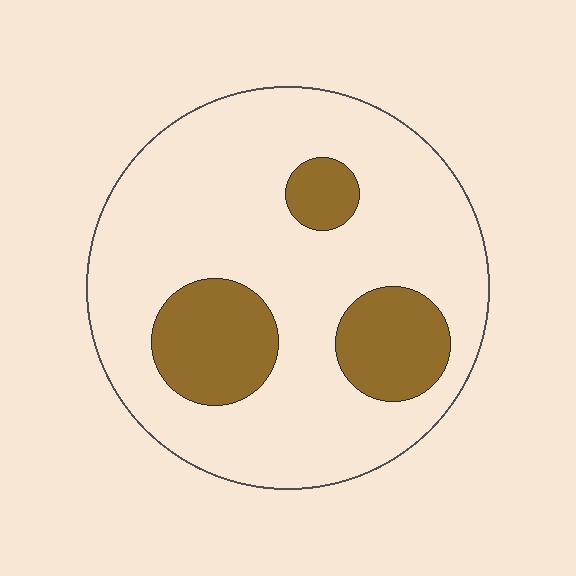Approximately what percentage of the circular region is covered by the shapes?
Approximately 20%.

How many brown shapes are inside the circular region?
3.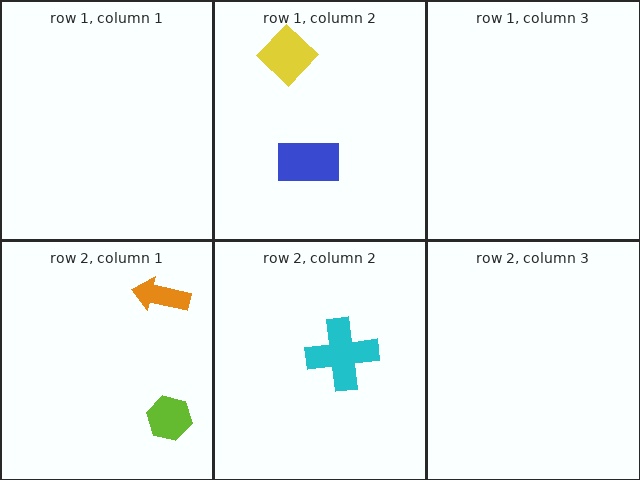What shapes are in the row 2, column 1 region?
The orange arrow, the lime hexagon.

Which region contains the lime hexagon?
The row 2, column 1 region.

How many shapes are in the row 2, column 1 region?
2.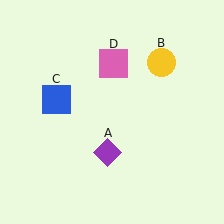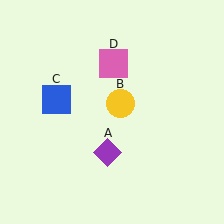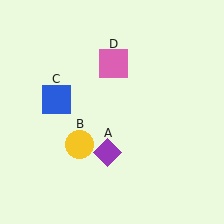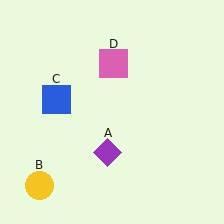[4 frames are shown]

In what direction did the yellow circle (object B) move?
The yellow circle (object B) moved down and to the left.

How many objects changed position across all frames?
1 object changed position: yellow circle (object B).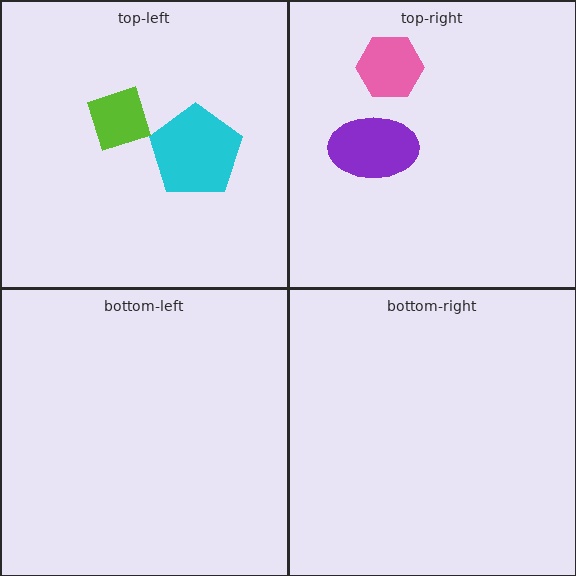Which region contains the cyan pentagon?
The top-left region.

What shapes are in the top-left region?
The cyan pentagon, the lime diamond.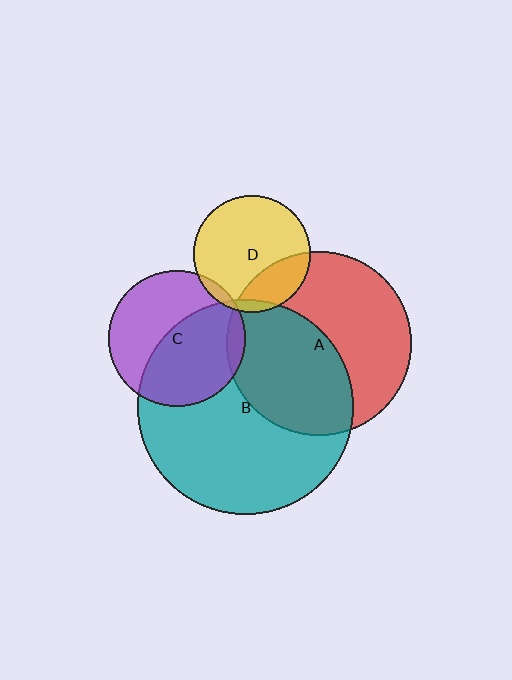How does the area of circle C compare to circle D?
Approximately 1.4 times.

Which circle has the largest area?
Circle B (teal).